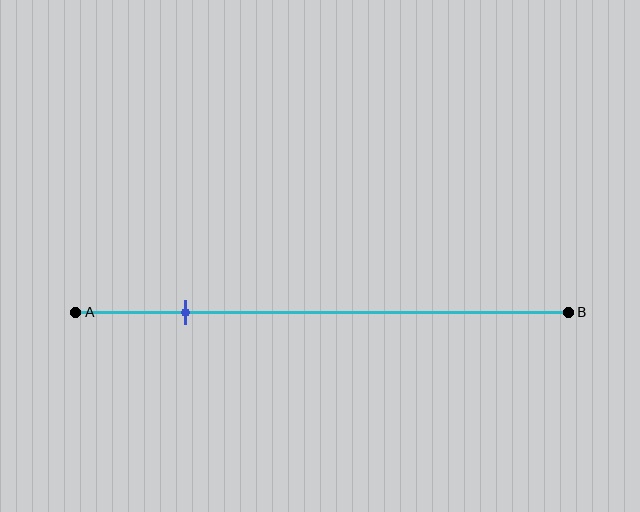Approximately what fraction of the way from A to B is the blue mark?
The blue mark is approximately 20% of the way from A to B.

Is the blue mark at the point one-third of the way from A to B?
No, the mark is at about 20% from A, not at the 33% one-third point.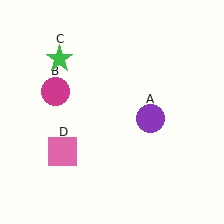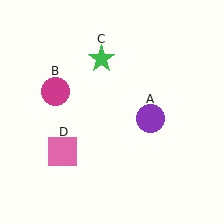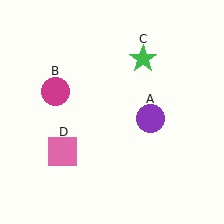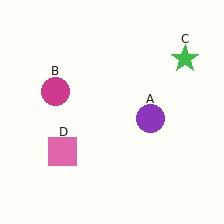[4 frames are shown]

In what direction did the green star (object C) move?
The green star (object C) moved right.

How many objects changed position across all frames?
1 object changed position: green star (object C).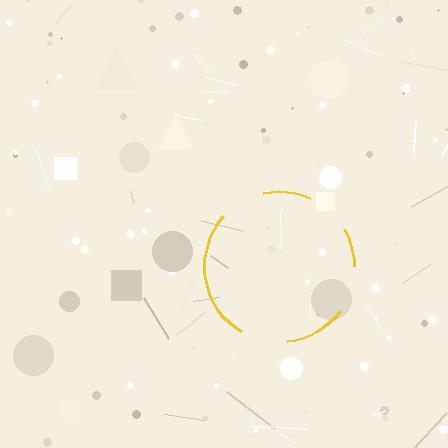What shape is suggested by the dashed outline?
The dashed outline suggests a circle.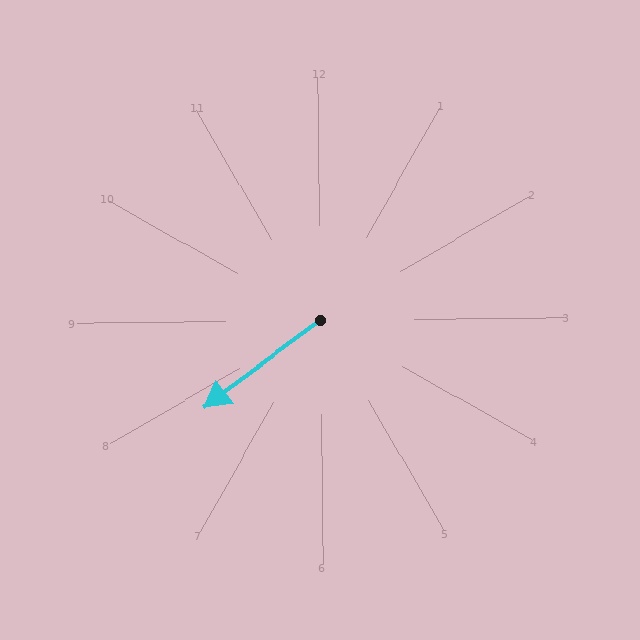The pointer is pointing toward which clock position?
Roughly 8 o'clock.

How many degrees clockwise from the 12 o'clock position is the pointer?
Approximately 234 degrees.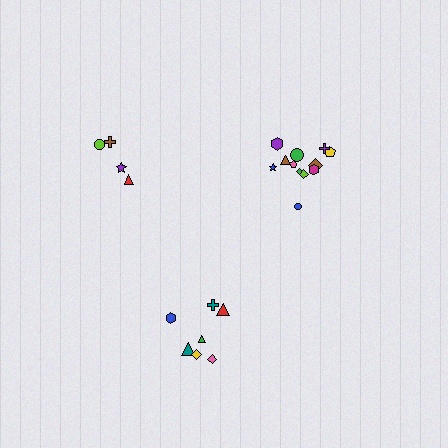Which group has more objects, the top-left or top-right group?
The top-right group.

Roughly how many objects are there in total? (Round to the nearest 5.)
Roughly 25 objects in total.